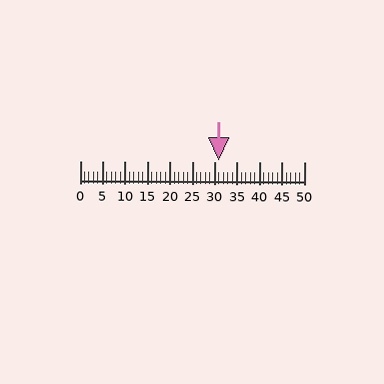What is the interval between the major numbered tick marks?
The major tick marks are spaced 5 units apart.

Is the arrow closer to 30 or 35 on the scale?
The arrow is closer to 30.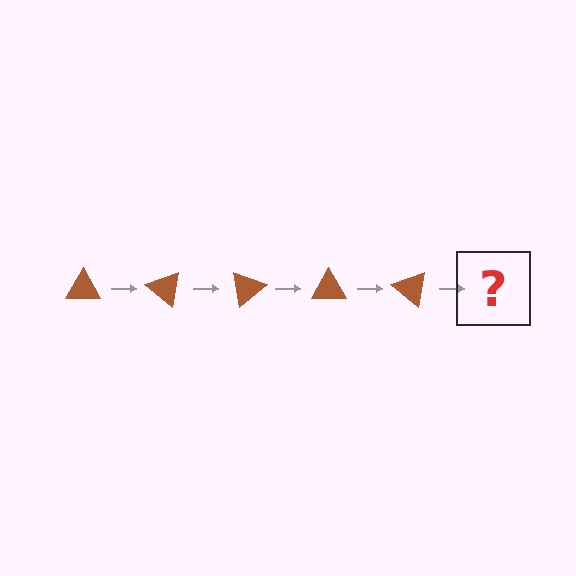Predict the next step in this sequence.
The next step is a brown triangle rotated 200 degrees.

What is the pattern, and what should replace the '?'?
The pattern is that the triangle rotates 40 degrees each step. The '?' should be a brown triangle rotated 200 degrees.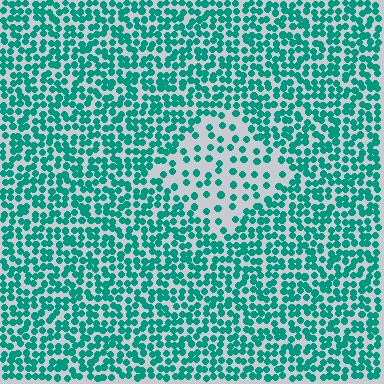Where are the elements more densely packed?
The elements are more densely packed outside the diamond boundary.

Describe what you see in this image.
The image contains small teal elements arranged at two different densities. A diamond-shaped region is visible where the elements are less densely packed than the surrounding area.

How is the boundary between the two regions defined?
The boundary is defined by a change in element density (approximately 2.4x ratio). All elements are the same color, size, and shape.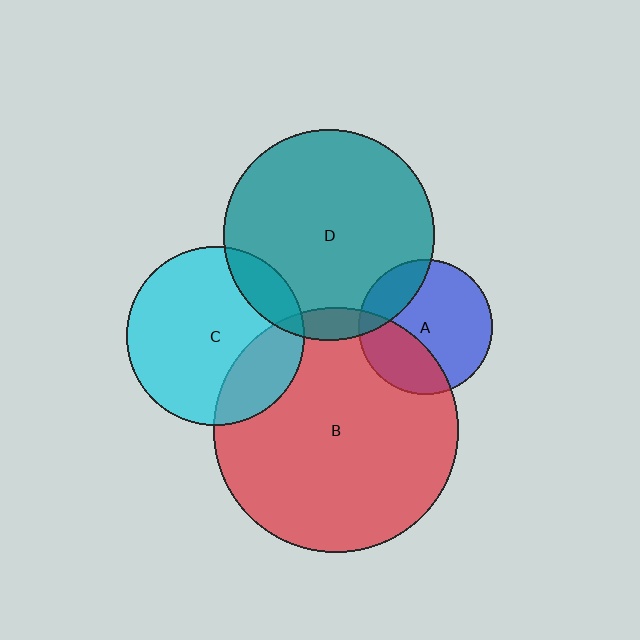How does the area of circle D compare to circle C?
Approximately 1.4 times.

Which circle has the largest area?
Circle B (red).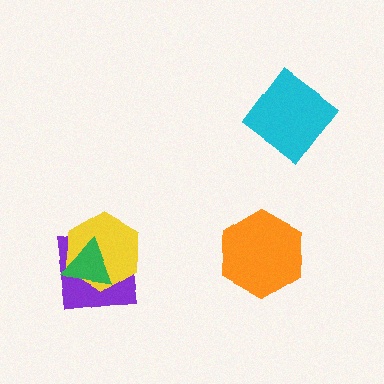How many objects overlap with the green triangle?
2 objects overlap with the green triangle.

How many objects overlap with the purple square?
2 objects overlap with the purple square.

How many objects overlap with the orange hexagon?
0 objects overlap with the orange hexagon.